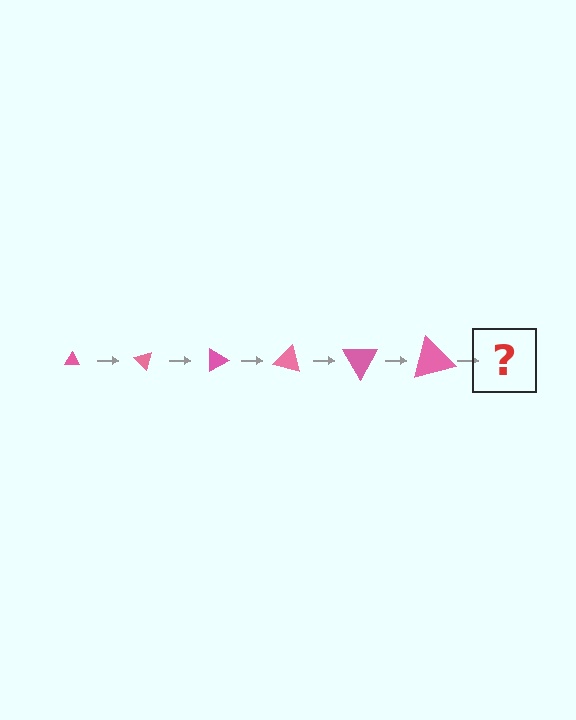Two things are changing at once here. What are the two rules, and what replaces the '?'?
The two rules are that the triangle grows larger each step and it rotates 45 degrees each step. The '?' should be a triangle, larger than the previous one and rotated 270 degrees from the start.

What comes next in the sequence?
The next element should be a triangle, larger than the previous one and rotated 270 degrees from the start.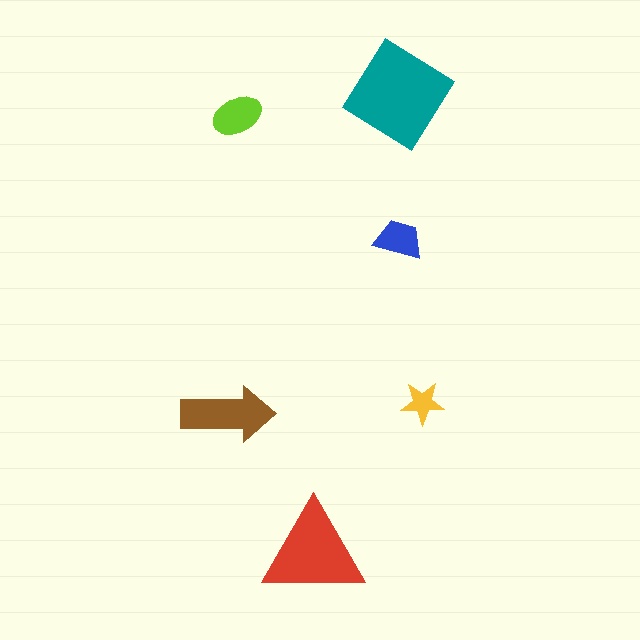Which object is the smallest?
The yellow star.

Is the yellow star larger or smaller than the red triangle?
Smaller.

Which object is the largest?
The teal diamond.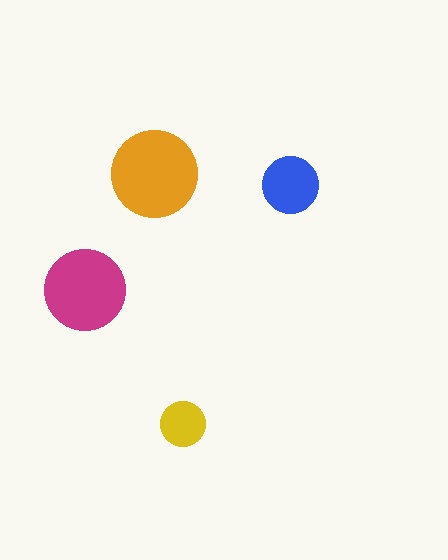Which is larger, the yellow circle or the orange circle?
The orange one.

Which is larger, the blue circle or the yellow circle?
The blue one.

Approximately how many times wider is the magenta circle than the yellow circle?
About 2 times wider.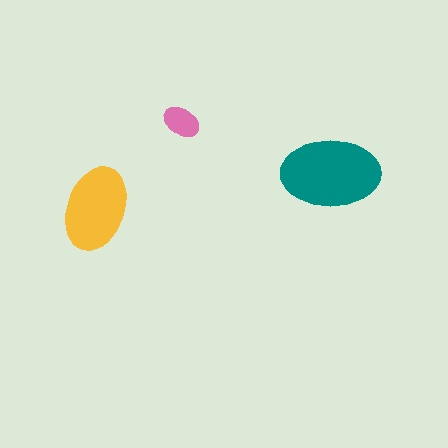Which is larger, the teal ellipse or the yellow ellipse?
The teal one.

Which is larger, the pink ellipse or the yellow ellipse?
The yellow one.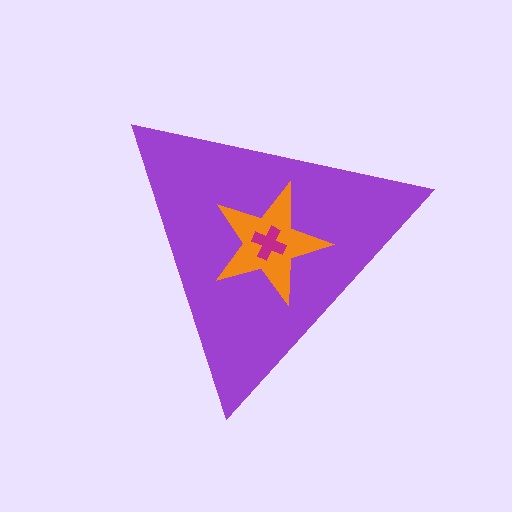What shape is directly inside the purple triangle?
The orange star.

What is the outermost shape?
The purple triangle.